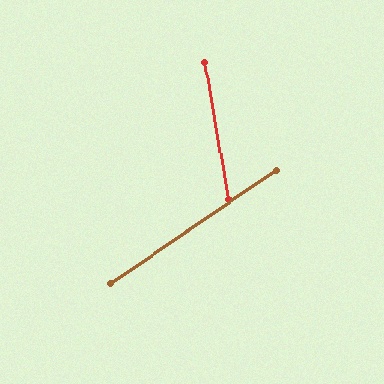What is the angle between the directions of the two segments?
Approximately 66 degrees.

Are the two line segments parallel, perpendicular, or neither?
Neither parallel nor perpendicular — they differ by about 66°.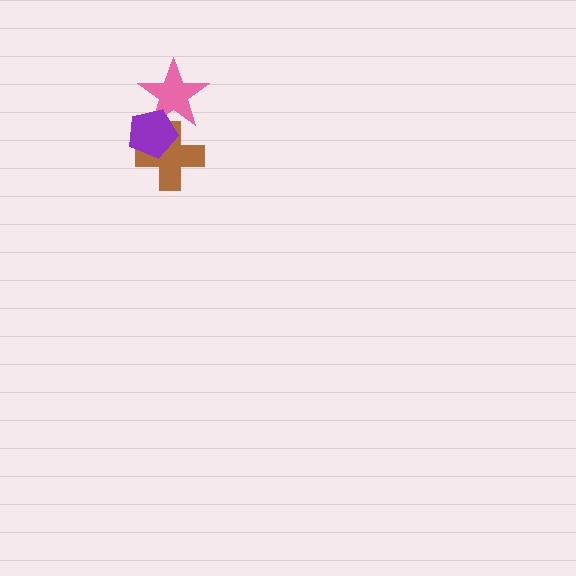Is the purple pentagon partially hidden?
No, no other shape covers it.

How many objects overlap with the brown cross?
2 objects overlap with the brown cross.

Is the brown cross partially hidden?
Yes, it is partially covered by another shape.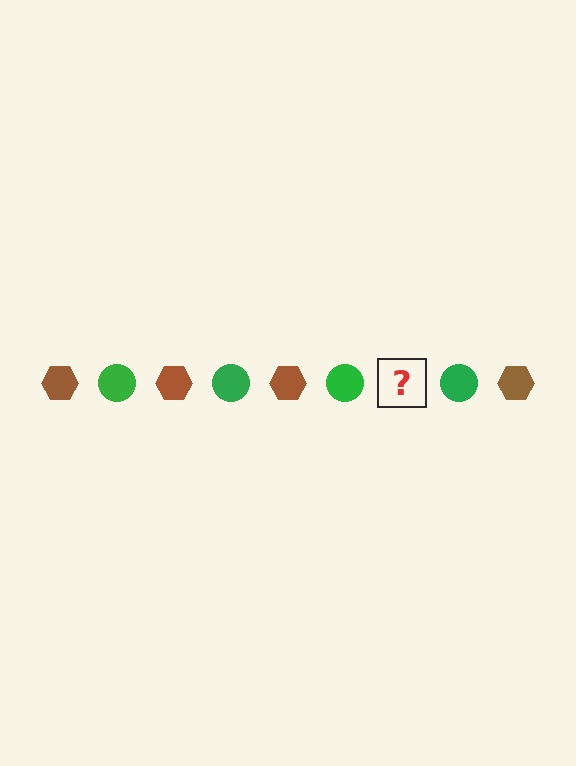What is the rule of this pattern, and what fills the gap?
The rule is that the pattern alternates between brown hexagon and green circle. The gap should be filled with a brown hexagon.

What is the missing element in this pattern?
The missing element is a brown hexagon.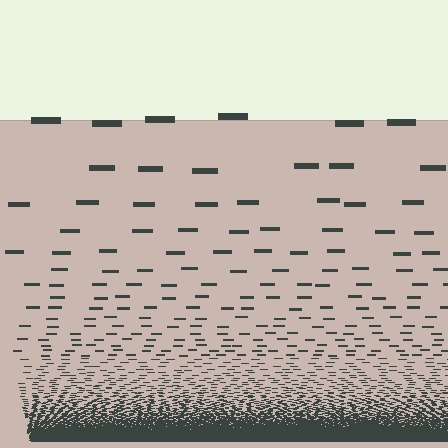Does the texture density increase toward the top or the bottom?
Density increases toward the bottom.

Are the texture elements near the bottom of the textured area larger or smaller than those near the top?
Smaller. The gradient is inverted — elements near the bottom are smaller and denser.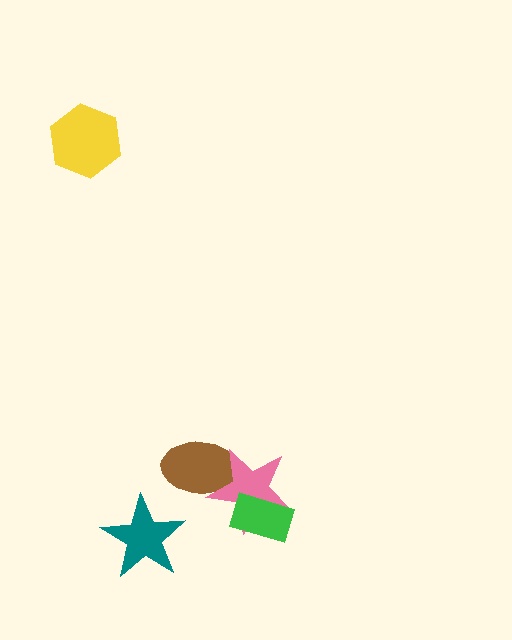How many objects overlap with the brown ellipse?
1 object overlaps with the brown ellipse.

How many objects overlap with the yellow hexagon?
0 objects overlap with the yellow hexagon.